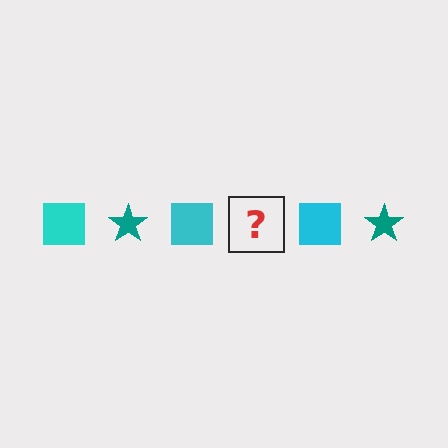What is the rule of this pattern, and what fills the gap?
The rule is that the pattern alternates between cyan square and teal star. The gap should be filled with a teal star.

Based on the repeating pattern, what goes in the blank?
The blank should be a teal star.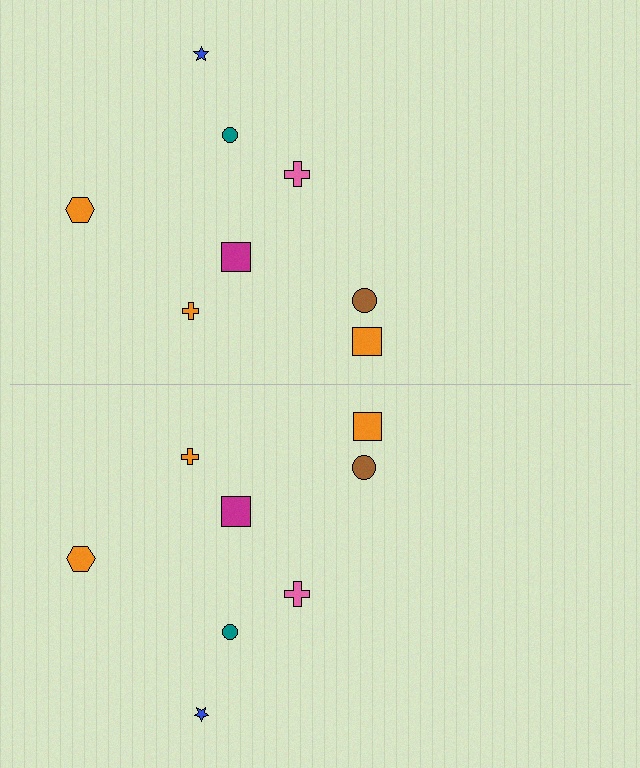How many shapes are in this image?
There are 16 shapes in this image.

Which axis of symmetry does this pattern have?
The pattern has a horizontal axis of symmetry running through the center of the image.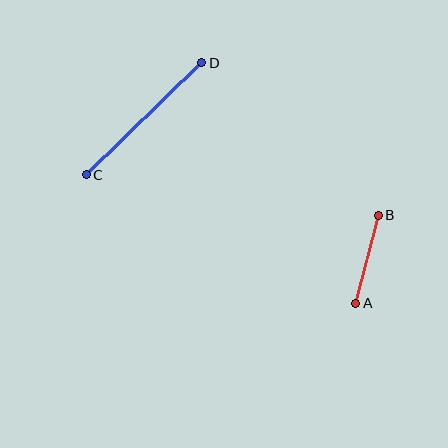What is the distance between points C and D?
The distance is approximately 161 pixels.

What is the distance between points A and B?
The distance is approximately 91 pixels.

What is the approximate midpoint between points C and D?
The midpoint is at approximately (144, 119) pixels.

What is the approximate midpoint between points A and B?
The midpoint is at approximately (367, 259) pixels.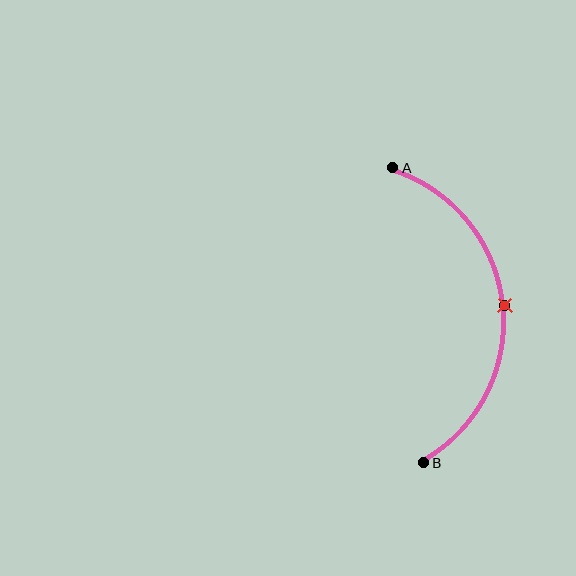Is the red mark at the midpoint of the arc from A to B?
Yes. The red mark lies on the arc at equal arc-length from both A and B — it is the arc midpoint.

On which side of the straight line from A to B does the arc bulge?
The arc bulges to the right of the straight line connecting A and B.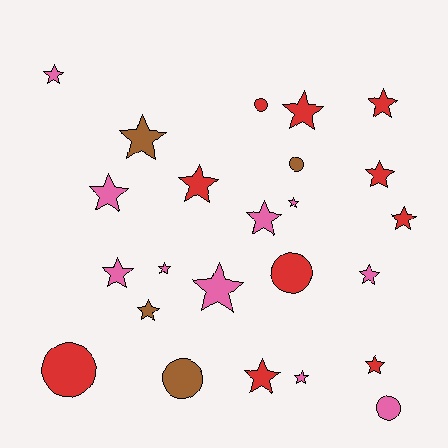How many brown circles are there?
There are 2 brown circles.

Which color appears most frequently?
Red, with 10 objects.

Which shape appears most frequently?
Star, with 18 objects.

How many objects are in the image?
There are 24 objects.